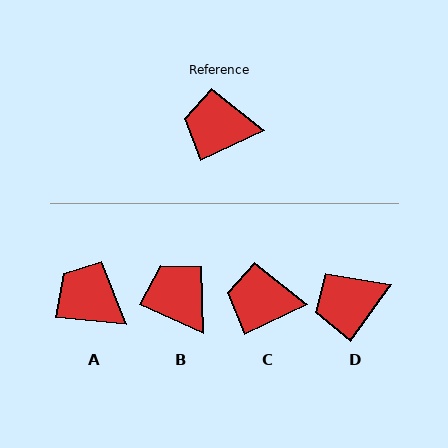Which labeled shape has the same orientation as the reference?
C.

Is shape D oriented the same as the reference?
No, it is off by about 28 degrees.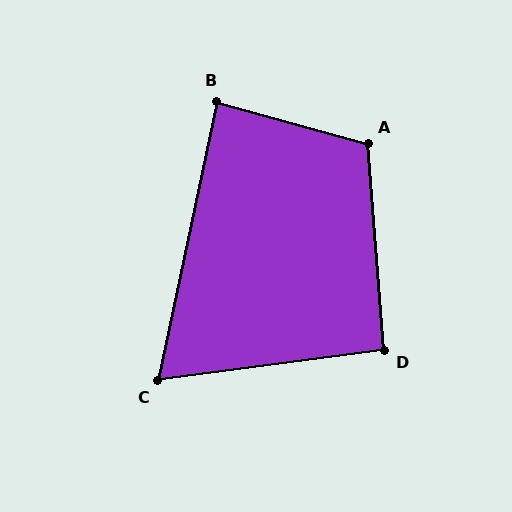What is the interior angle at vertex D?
Approximately 93 degrees (approximately right).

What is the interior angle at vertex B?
Approximately 87 degrees (approximately right).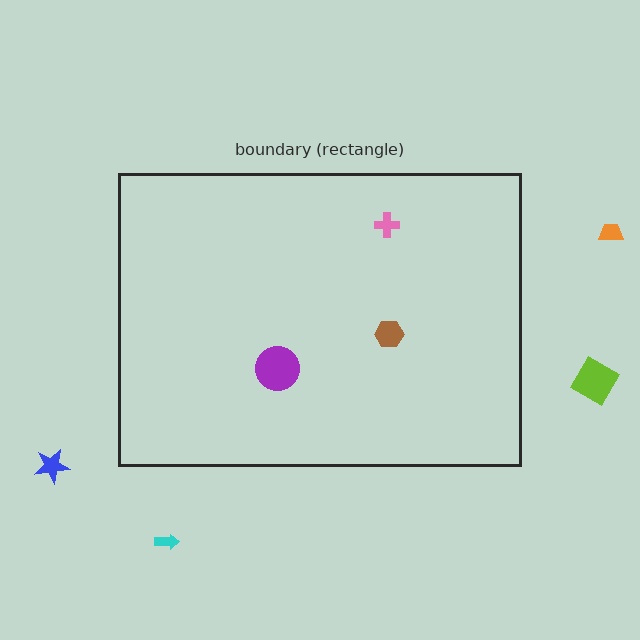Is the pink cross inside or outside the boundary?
Inside.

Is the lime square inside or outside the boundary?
Outside.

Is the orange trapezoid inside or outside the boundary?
Outside.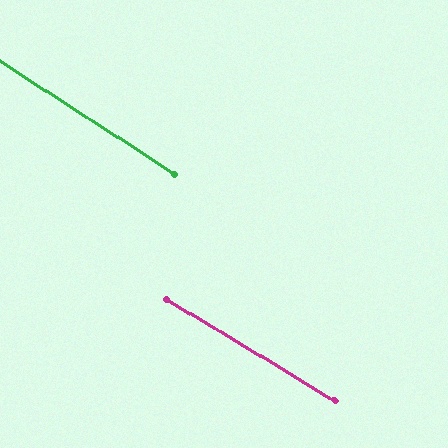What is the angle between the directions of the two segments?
Approximately 2 degrees.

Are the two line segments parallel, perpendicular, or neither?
Parallel — their directions differ by only 1.8°.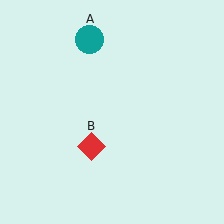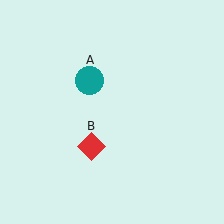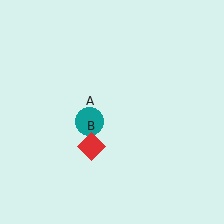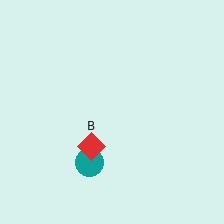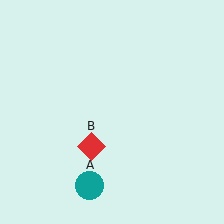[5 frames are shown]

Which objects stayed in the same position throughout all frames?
Red diamond (object B) remained stationary.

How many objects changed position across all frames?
1 object changed position: teal circle (object A).